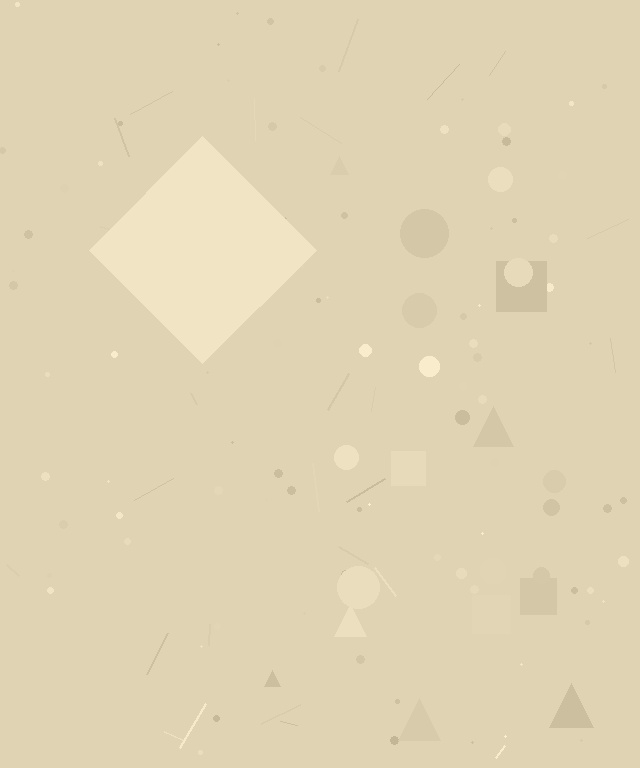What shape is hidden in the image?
A diamond is hidden in the image.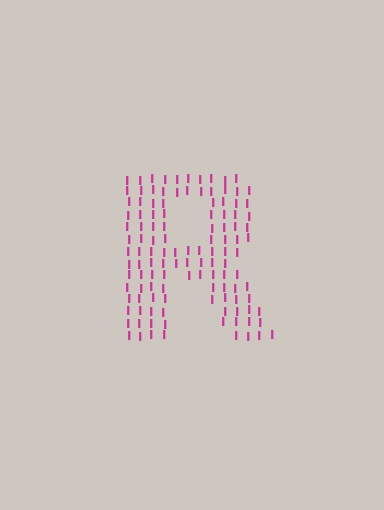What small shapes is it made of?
It is made of small letter I's.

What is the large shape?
The large shape is the letter R.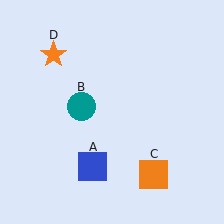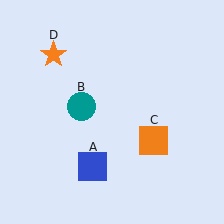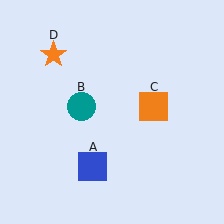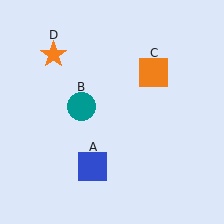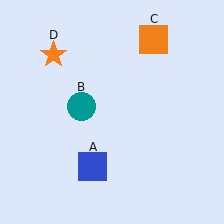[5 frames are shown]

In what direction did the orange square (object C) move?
The orange square (object C) moved up.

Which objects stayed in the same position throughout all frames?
Blue square (object A) and teal circle (object B) and orange star (object D) remained stationary.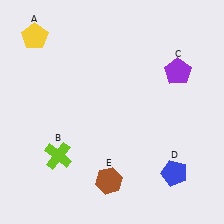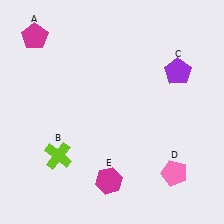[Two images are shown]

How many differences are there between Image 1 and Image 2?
There are 3 differences between the two images.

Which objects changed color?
A changed from yellow to magenta. D changed from blue to pink. E changed from brown to magenta.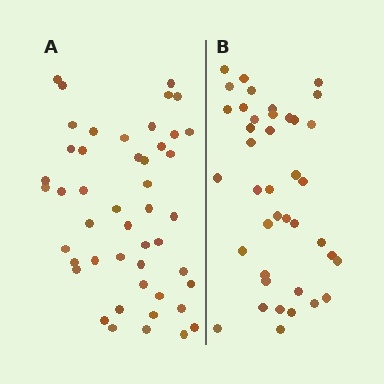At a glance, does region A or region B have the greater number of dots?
Region A (the left region) has more dots.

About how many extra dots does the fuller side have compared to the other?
Region A has roughly 8 or so more dots than region B.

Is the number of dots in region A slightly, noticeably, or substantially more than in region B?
Region A has only slightly more — the two regions are fairly close. The ratio is roughly 1.2 to 1.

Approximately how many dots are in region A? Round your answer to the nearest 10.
About 50 dots. (The exact count is 47, which rounds to 50.)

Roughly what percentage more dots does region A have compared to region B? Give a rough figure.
About 20% more.